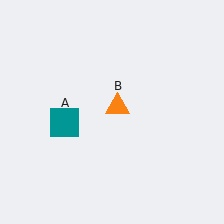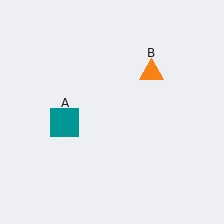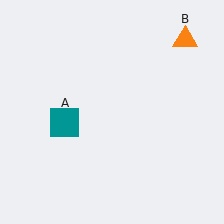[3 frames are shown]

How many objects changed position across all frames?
1 object changed position: orange triangle (object B).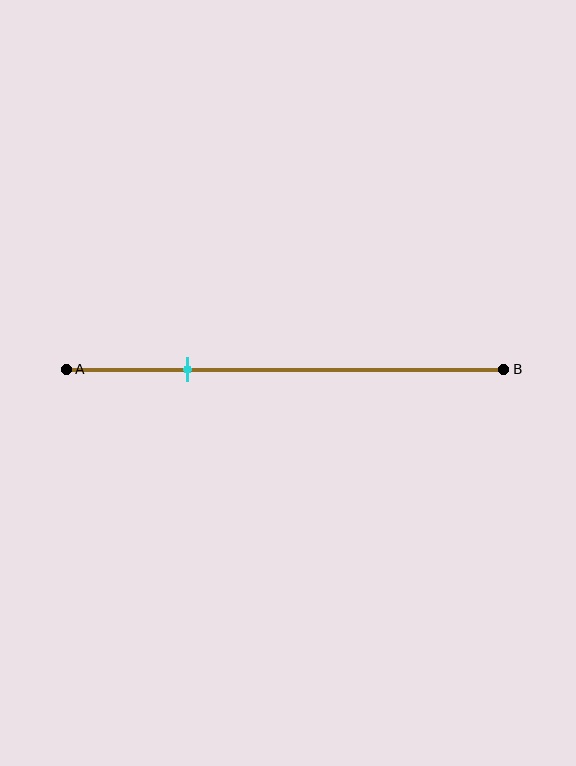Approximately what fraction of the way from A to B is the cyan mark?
The cyan mark is approximately 30% of the way from A to B.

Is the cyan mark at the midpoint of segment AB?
No, the mark is at about 30% from A, not at the 50% midpoint.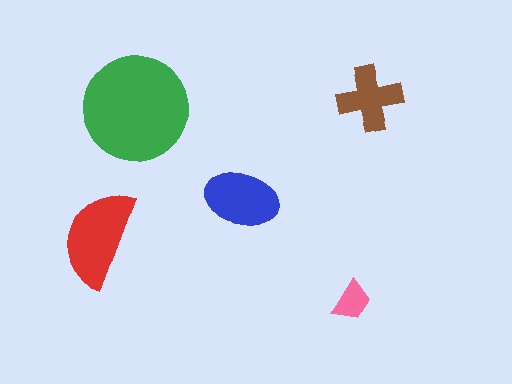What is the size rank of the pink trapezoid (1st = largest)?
5th.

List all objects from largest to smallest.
The green circle, the red semicircle, the blue ellipse, the brown cross, the pink trapezoid.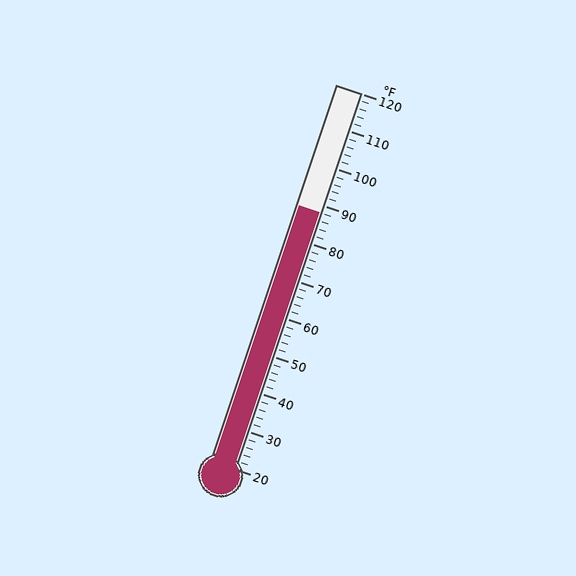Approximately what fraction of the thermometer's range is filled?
The thermometer is filled to approximately 70% of its range.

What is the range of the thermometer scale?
The thermometer scale ranges from 20°F to 120°F.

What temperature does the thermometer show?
The thermometer shows approximately 88°F.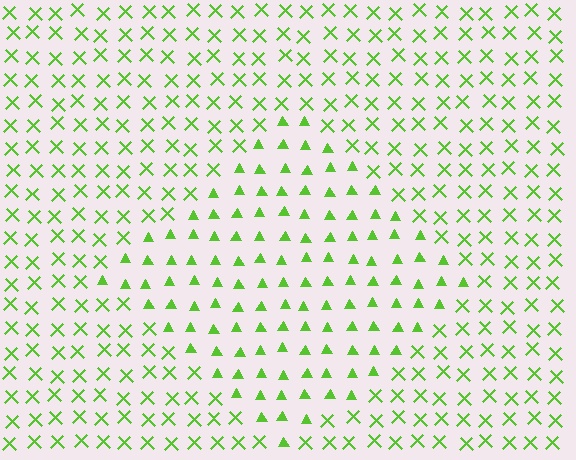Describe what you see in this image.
The image is filled with small lime elements arranged in a uniform grid. A diamond-shaped region contains triangles, while the surrounding area contains X marks. The boundary is defined purely by the change in element shape.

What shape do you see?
I see a diamond.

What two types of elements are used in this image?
The image uses triangles inside the diamond region and X marks outside it.